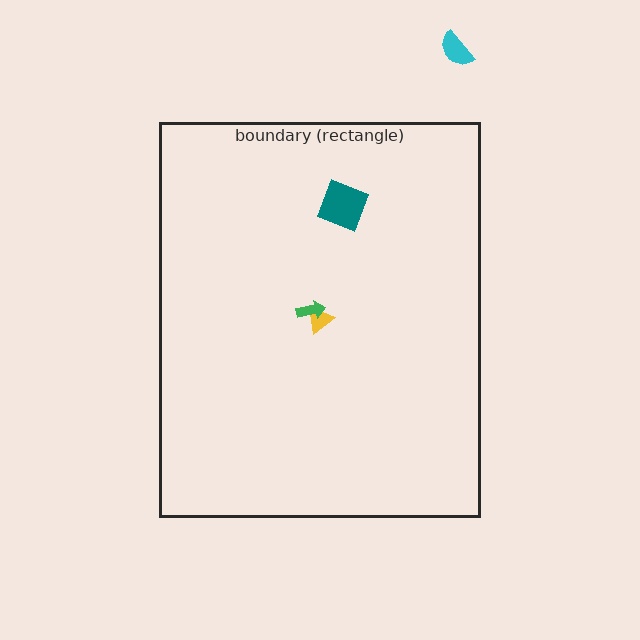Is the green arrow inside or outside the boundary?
Inside.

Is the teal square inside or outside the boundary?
Inside.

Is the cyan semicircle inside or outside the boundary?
Outside.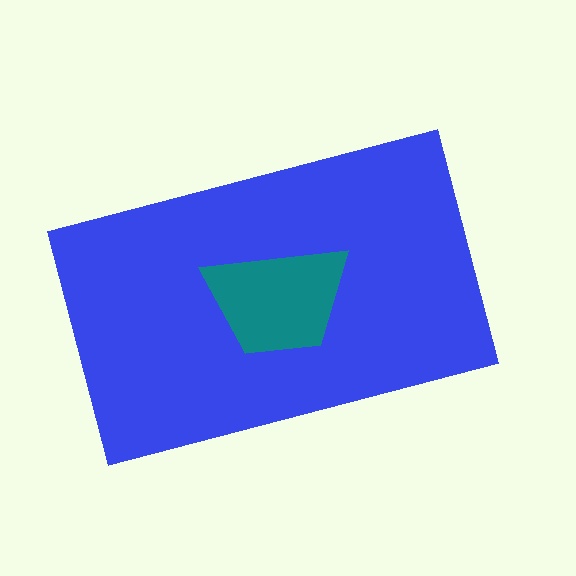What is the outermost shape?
The blue rectangle.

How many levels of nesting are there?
2.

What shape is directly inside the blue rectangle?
The teal trapezoid.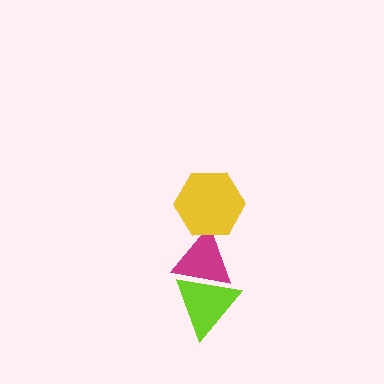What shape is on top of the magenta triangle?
The yellow hexagon is on top of the magenta triangle.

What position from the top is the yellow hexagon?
The yellow hexagon is 1st from the top.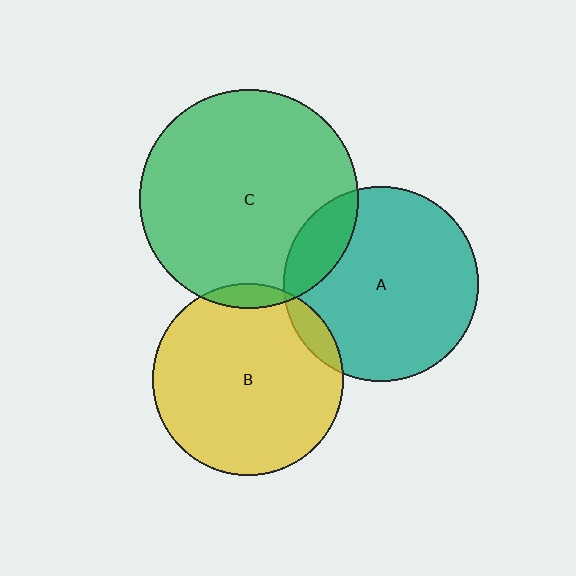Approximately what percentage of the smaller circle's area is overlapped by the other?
Approximately 5%.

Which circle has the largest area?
Circle C (green).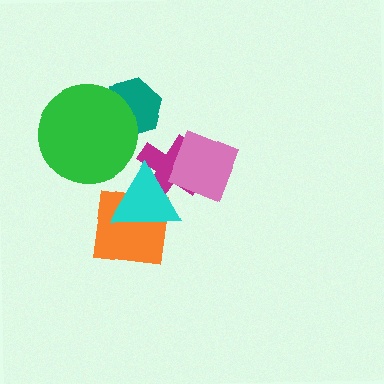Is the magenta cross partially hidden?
Yes, it is partially covered by another shape.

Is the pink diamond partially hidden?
Yes, it is partially covered by another shape.